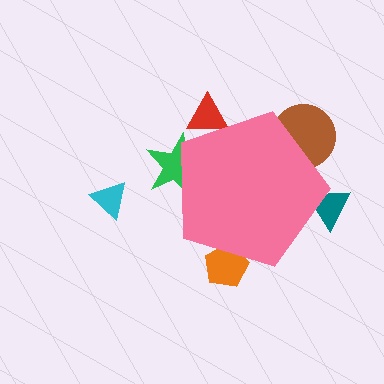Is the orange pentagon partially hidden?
Yes, the orange pentagon is partially hidden behind the pink pentagon.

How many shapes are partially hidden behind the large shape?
5 shapes are partially hidden.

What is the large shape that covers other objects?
A pink pentagon.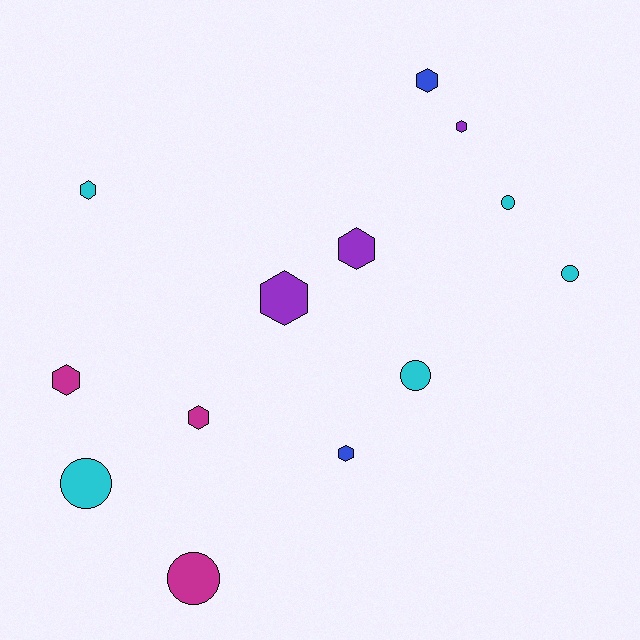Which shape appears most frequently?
Hexagon, with 8 objects.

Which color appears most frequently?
Cyan, with 5 objects.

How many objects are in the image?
There are 13 objects.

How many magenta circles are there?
There is 1 magenta circle.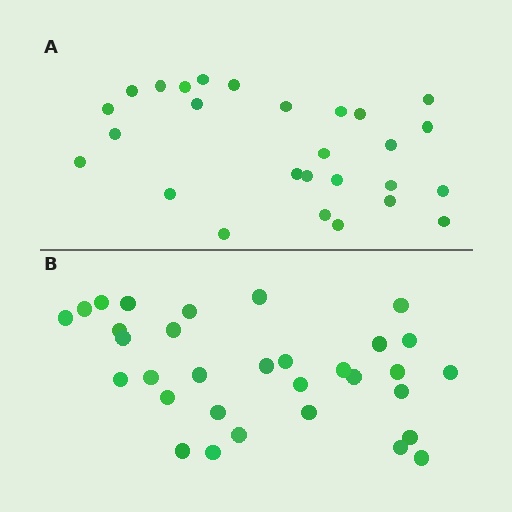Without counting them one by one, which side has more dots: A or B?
Region B (the bottom region) has more dots.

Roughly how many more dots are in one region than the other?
Region B has about 5 more dots than region A.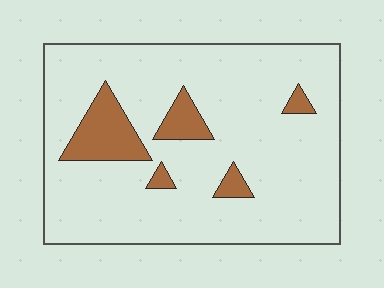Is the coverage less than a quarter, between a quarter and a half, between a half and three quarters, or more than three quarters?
Less than a quarter.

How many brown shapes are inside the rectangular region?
5.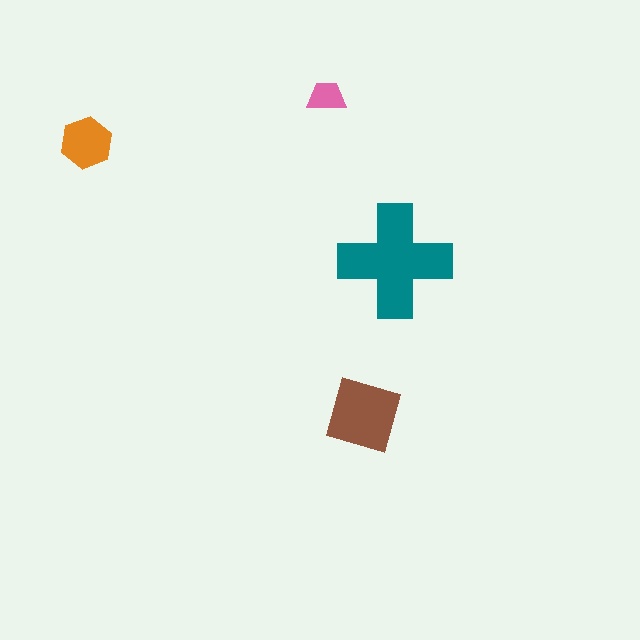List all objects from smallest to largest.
The pink trapezoid, the orange hexagon, the brown diamond, the teal cross.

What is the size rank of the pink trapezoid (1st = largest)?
4th.